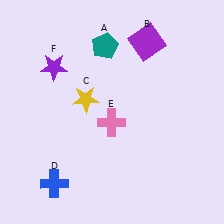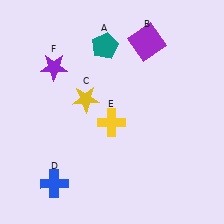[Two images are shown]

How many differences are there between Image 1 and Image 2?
There is 1 difference between the two images.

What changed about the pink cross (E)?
In Image 1, E is pink. In Image 2, it changed to yellow.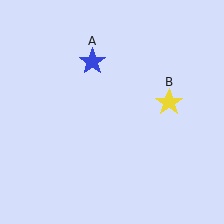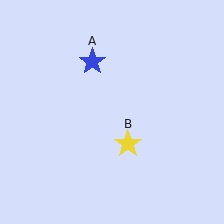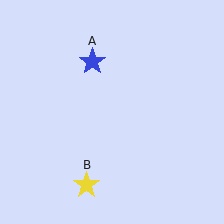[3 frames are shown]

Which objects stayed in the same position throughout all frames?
Blue star (object A) remained stationary.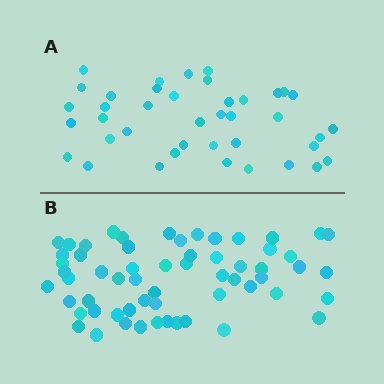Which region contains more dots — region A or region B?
Region B (the bottom region) has more dots.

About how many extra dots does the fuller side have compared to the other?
Region B has approximately 20 more dots than region A.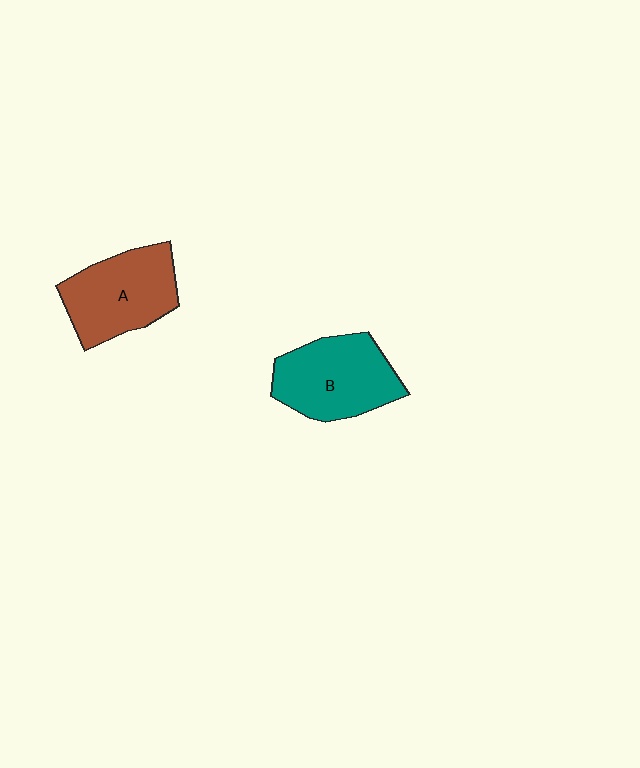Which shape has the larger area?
Shape B (teal).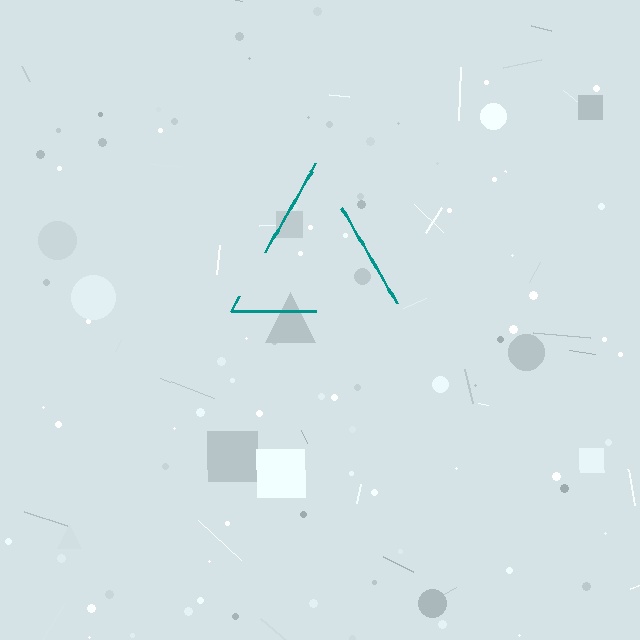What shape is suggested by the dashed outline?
The dashed outline suggests a triangle.